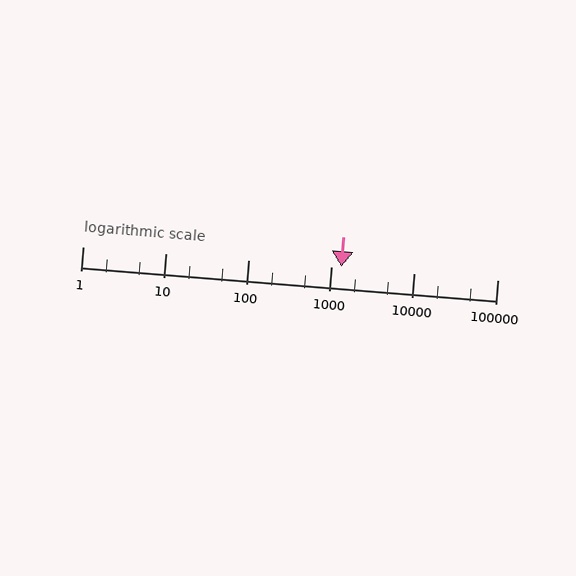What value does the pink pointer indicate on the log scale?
The pointer indicates approximately 1300.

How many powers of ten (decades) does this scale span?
The scale spans 5 decades, from 1 to 100000.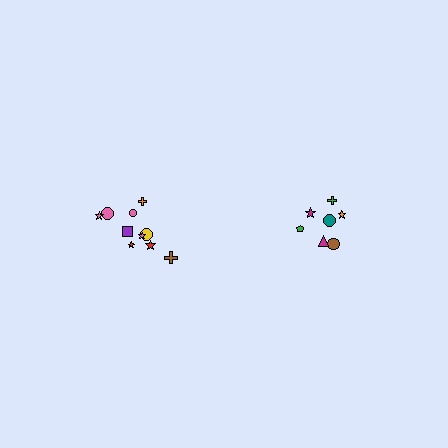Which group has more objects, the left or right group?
The left group.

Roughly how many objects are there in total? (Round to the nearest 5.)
Roughly 15 objects in total.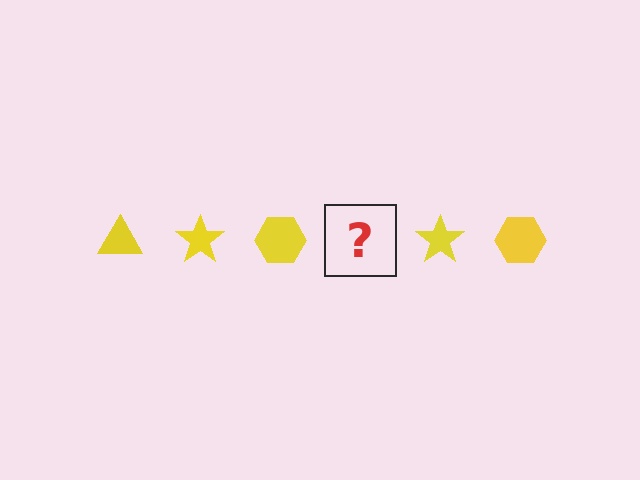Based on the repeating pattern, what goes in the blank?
The blank should be a yellow triangle.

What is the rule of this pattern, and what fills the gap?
The rule is that the pattern cycles through triangle, star, hexagon shapes in yellow. The gap should be filled with a yellow triangle.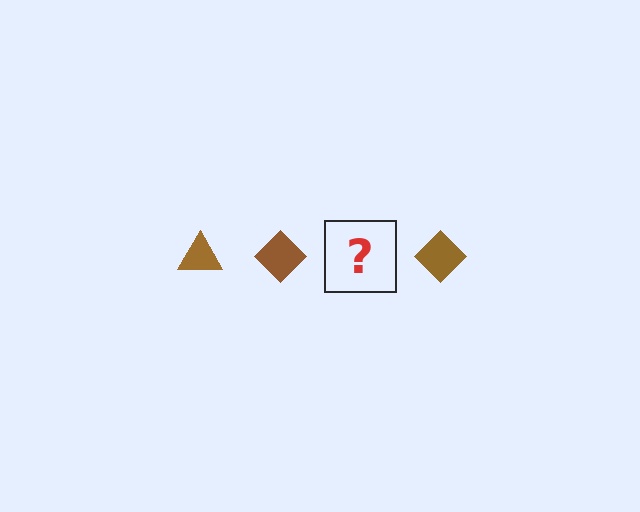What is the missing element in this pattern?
The missing element is a brown triangle.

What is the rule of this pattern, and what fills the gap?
The rule is that the pattern cycles through triangle, diamond shapes in brown. The gap should be filled with a brown triangle.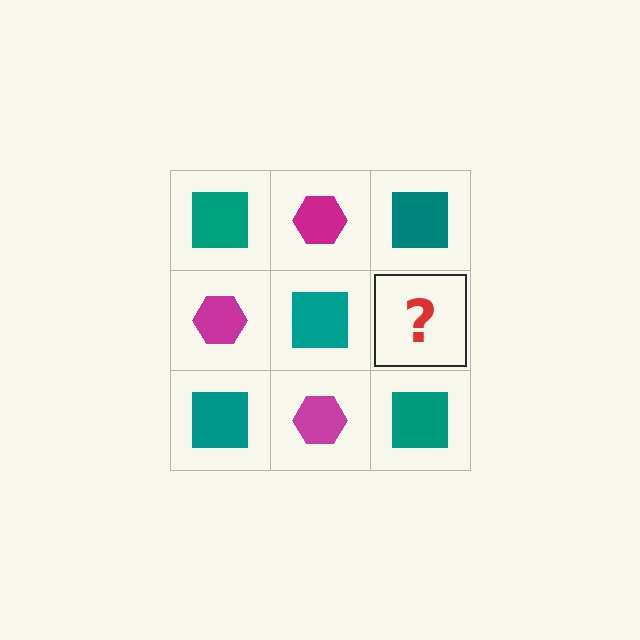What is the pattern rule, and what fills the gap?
The rule is that it alternates teal square and magenta hexagon in a checkerboard pattern. The gap should be filled with a magenta hexagon.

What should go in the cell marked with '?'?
The missing cell should contain a magenta hexagon.